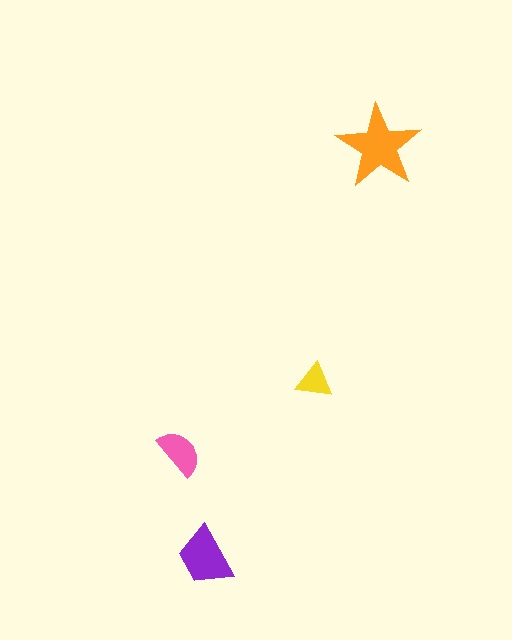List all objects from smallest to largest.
The yellow triangle, the pink semicircle, the purple trapezoid, the orange star.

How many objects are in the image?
There are 4 objects in the image.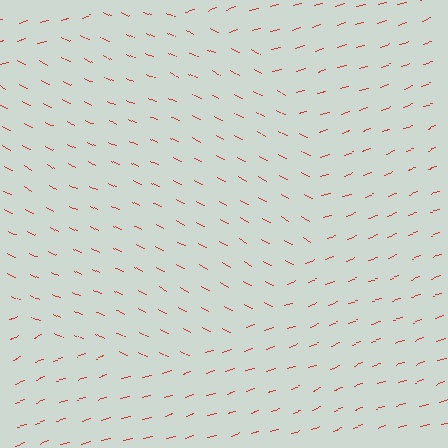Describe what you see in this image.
The image is filled with small red line segments. A circle region in the image has lines oriented differently from the surrounding lines, creating a visible texture boundary.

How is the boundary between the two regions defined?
The boundary is defined purely by a change in line orientation (approximately 45 degrees difference). All lines are the same color and thickness.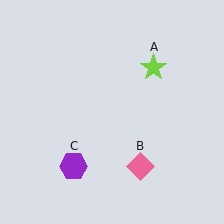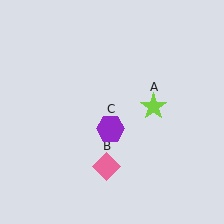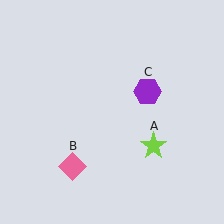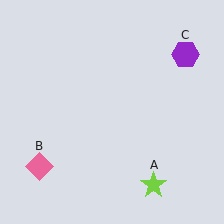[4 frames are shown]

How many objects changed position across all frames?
3 objects changed position: lime star (object A), pink diamond (object B), purple hexagon (object C).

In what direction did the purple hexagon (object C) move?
The purple hexagon (object C) moved up and to the right.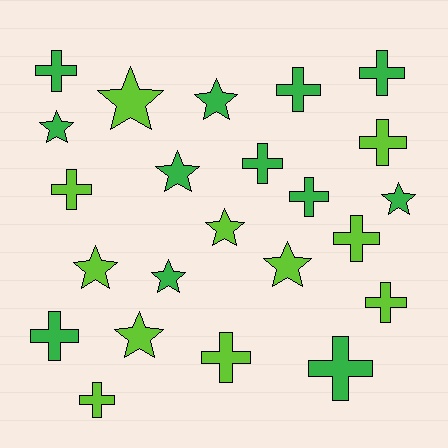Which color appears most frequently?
Green, with 12 objects.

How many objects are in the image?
There are 23 objects.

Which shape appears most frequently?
Cross, with 13 objects.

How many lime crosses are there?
There are 6 lime crosses.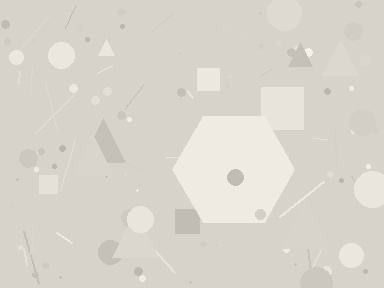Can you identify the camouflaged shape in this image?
The camouflaged shape is a hexagon.